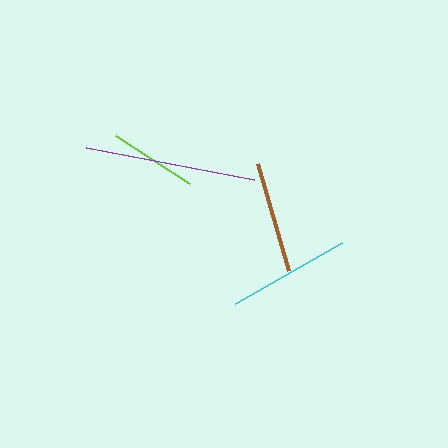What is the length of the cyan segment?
The cyan segment is approximately 123 pixels long.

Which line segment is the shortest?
The lime line is the shortest at approximately 88 pixels.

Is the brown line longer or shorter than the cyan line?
The cyan line is longer than the brown line.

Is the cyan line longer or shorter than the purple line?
The purple line is longer than the cyan line.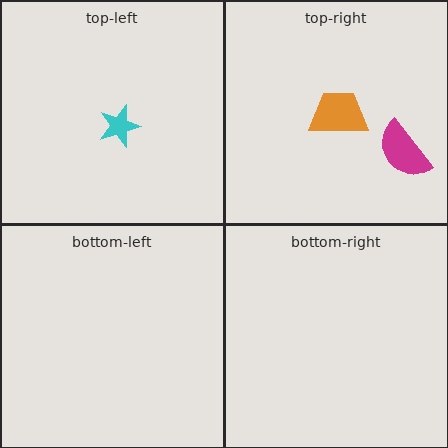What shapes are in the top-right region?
The orange trapezoid, the magenta semicircle.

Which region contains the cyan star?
The top-left region.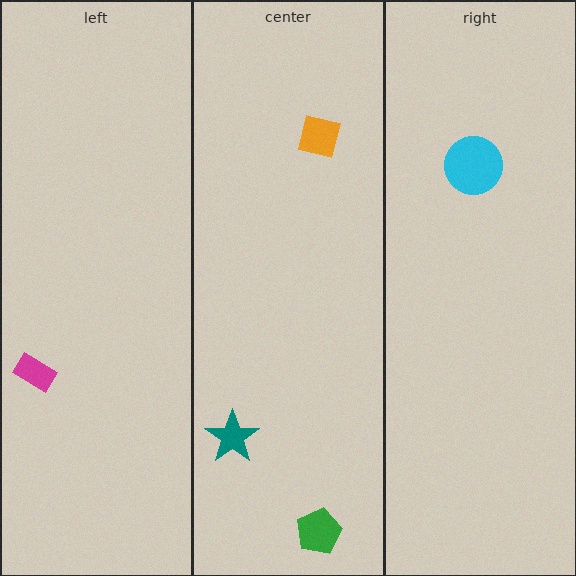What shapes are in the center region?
The teal star, the orange square, the green pentagon.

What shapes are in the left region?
The magenta rectangle.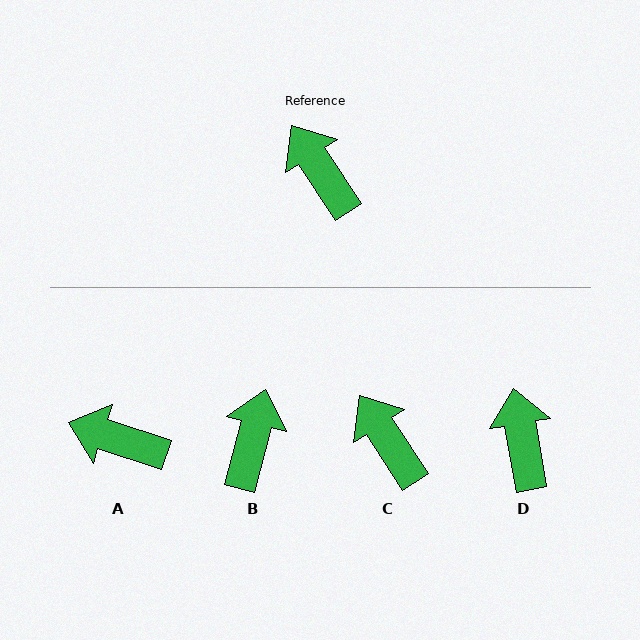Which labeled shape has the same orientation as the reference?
C.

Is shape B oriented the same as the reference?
No, it is off by about 48 degrees.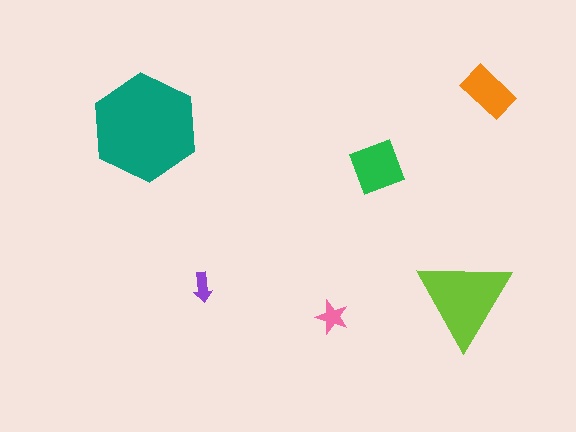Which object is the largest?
The teal hexagon.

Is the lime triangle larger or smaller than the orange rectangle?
Larger.